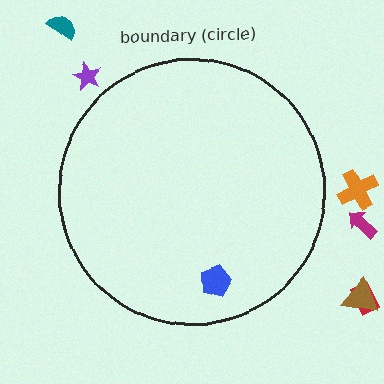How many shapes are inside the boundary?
1 inside, 6 outside.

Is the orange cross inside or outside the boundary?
Outside.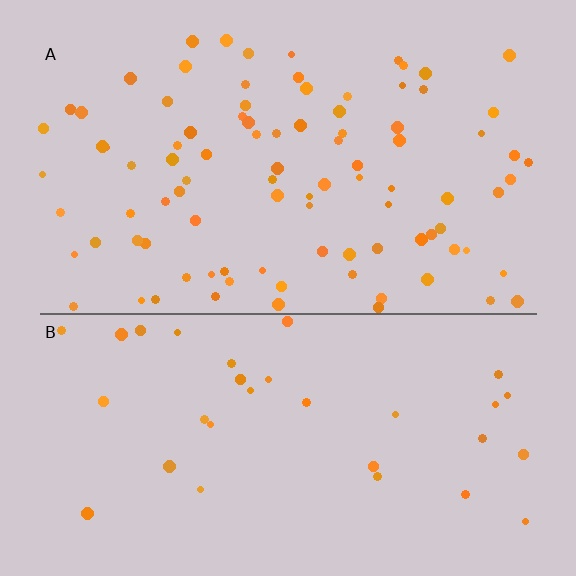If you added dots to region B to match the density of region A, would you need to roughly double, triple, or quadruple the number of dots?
Approximately triple.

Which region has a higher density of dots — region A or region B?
A (the top).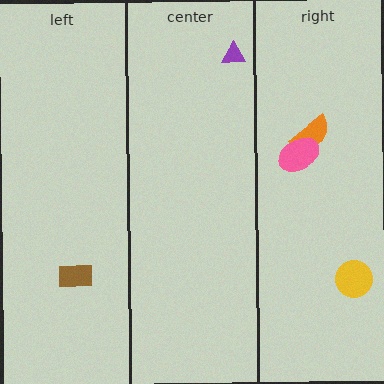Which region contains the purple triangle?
The center region.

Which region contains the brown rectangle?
The left region.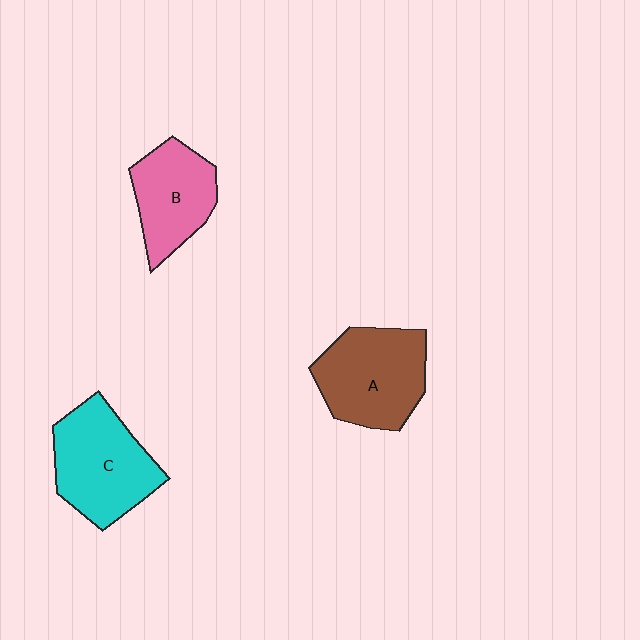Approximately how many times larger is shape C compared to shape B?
Approximately 1.3 times.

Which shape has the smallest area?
Shape B (pink).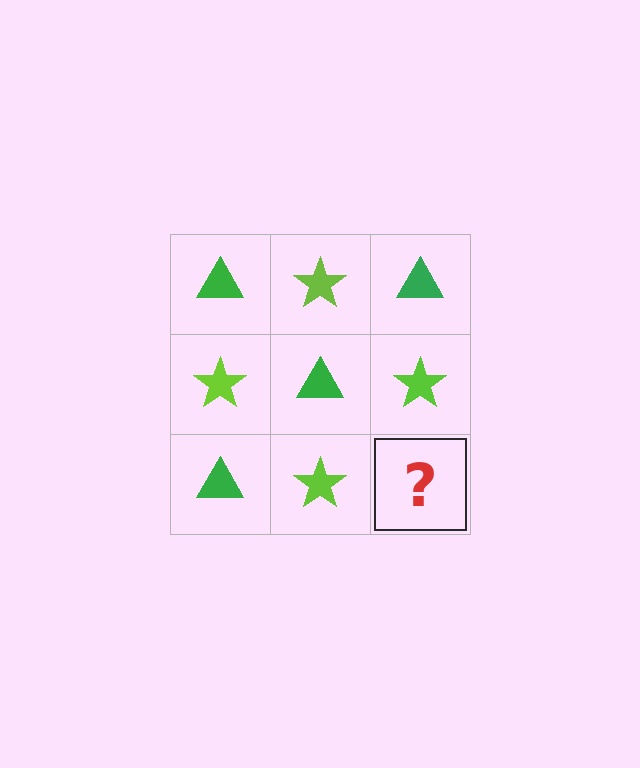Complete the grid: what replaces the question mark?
The question mark should be replaced with a green triangle.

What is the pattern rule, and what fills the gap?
The rule is that it alternates green triangle and lime star in a checkerboard pattern. The gap should be filled with a green triangle.